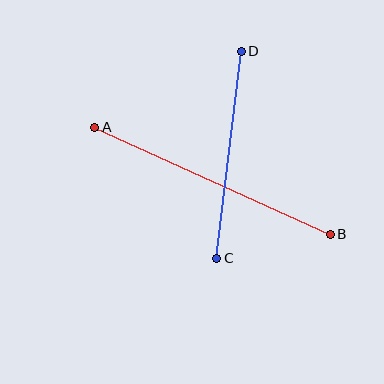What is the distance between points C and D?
The distance is approximately 208 pixels.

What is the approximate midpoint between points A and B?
The midpoint is at approximately (212, 181) pixels.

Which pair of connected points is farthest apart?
Points A and B are farthest apart.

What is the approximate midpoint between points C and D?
The midpoint is at approximately (229, 155) pixels.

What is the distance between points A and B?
The distance is approximately 259 pixels.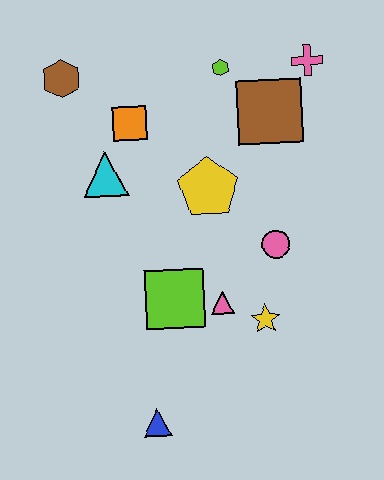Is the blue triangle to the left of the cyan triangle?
No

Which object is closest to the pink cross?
The brown square is closest to the pink cross.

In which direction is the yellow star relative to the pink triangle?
The yellow star is to the right of the pink triangle.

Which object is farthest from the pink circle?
The brown hexagon is farthest from the pink circle.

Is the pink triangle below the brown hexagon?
Yes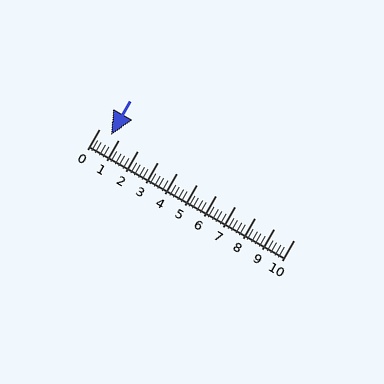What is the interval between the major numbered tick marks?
The major tick marks are spaced 1 units apart.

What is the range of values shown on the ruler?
The ruler shows values from 0 to 10.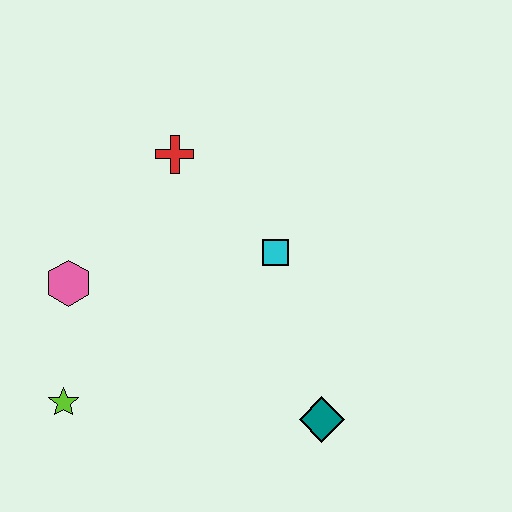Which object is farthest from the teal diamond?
The red cross is farthest from the teal diamond.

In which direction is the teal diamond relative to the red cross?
The teal diamond is below the red cross.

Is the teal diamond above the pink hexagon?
No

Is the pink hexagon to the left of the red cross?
Yes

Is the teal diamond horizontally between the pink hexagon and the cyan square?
No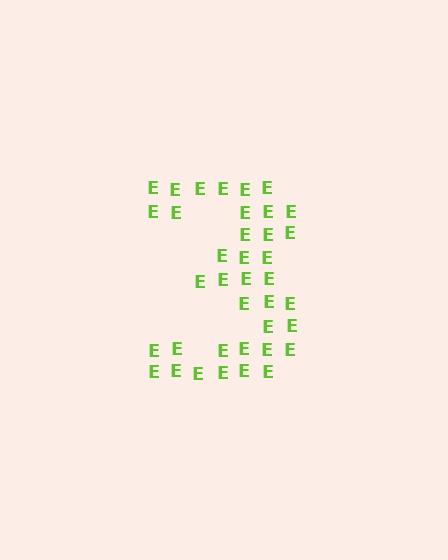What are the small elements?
The small elements are letter E's.